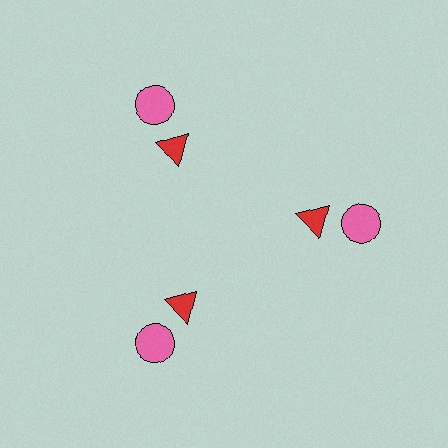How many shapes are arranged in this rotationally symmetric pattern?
There are 6 shapes, arranged in 3 groups of 2.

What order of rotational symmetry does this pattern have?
This pattern has 3-fold rotational symmetry.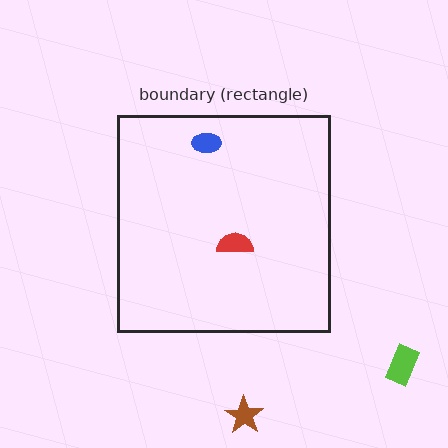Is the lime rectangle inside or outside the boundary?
Outside.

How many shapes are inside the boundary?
2 inside, 2 outside.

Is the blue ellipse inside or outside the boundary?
Inside.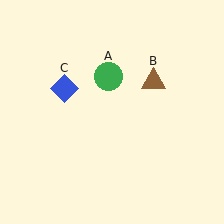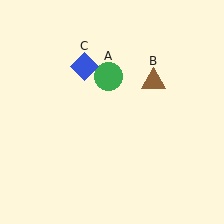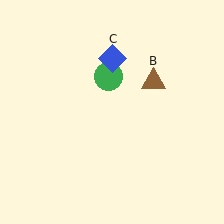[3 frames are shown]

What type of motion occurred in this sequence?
The blue diamond (object C) rotated clockwise around the center of the scene.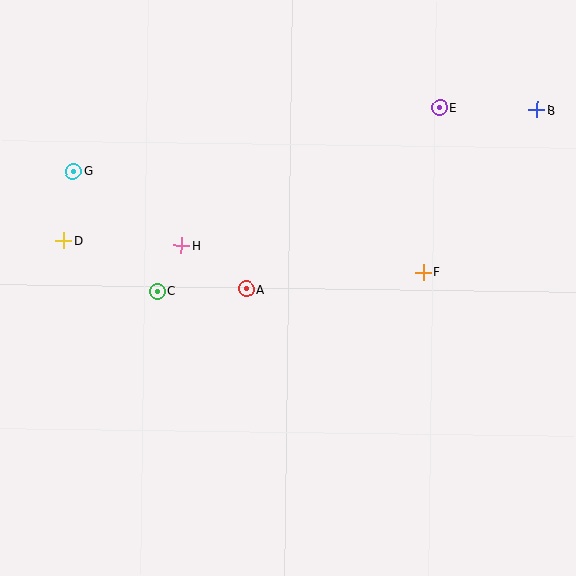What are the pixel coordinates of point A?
Point A is at (246, 289).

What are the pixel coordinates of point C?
Point C is at (157, 292).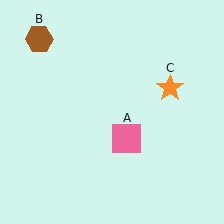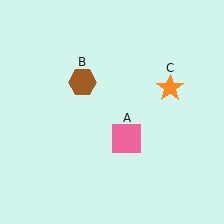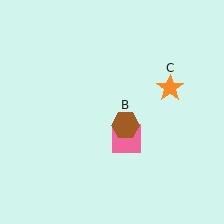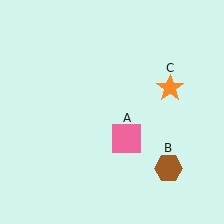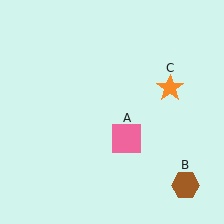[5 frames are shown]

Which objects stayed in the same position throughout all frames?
Pink square (object A) and orange star (object C) remained stationary.